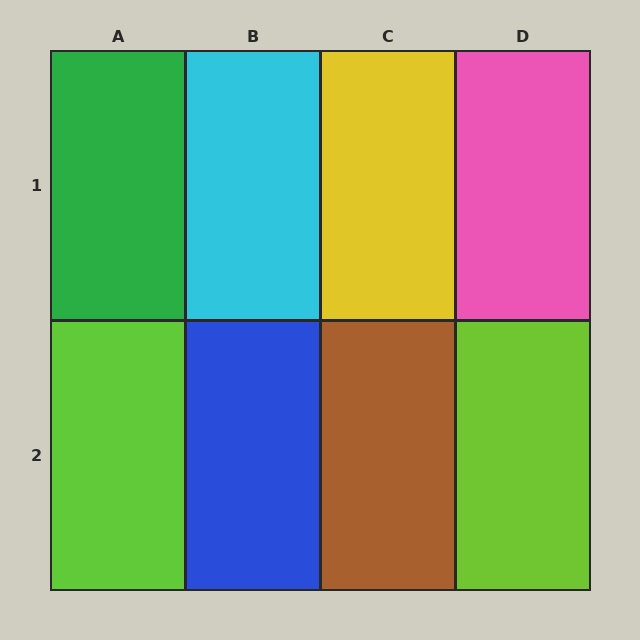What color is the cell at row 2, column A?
Lime.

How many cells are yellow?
1 cell is yellow.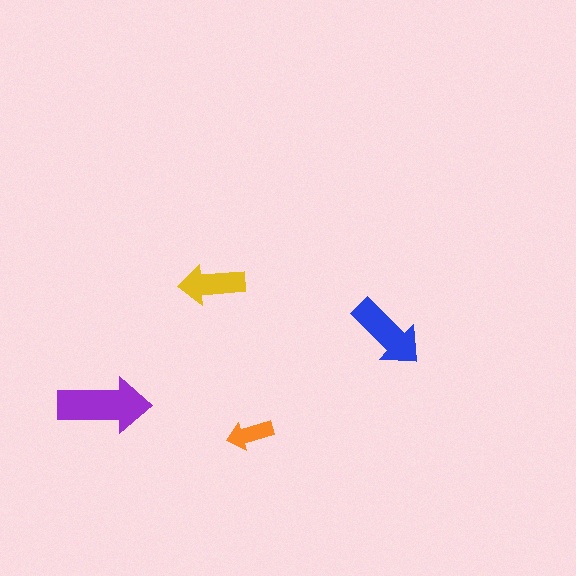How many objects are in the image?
There are 4 objects in the image.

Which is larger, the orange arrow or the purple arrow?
The purple one.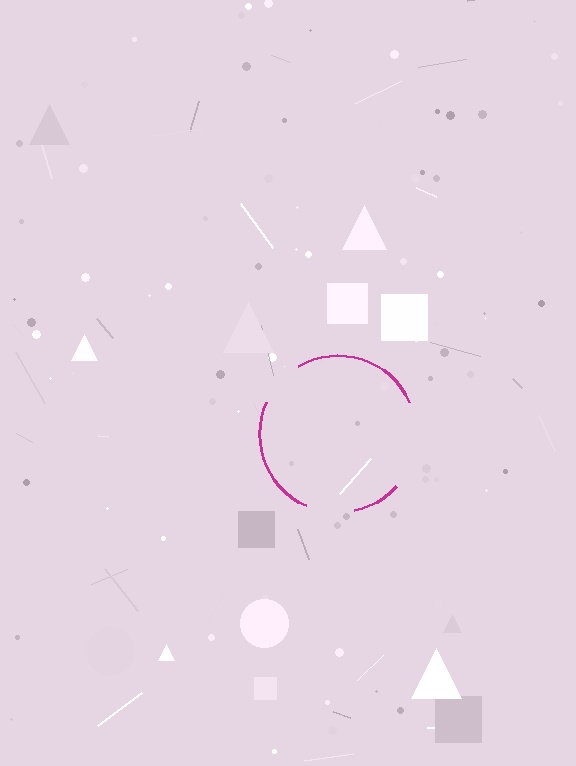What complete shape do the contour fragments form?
The contour fragments form a circle.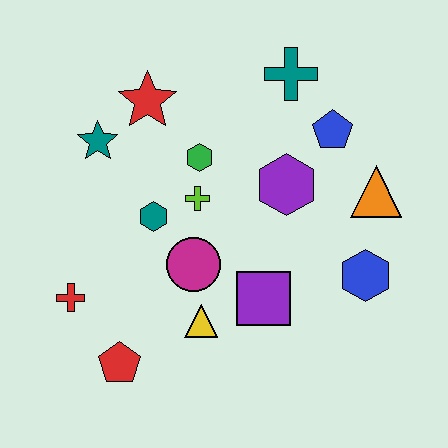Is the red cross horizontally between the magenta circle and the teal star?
No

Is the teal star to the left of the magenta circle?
Yes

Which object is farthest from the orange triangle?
The red cross is farthest from the orange triangle.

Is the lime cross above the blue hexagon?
Yes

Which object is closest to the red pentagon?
The red cross is closest to the red pentagon.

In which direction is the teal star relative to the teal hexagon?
The teal star is above the teal hexagon.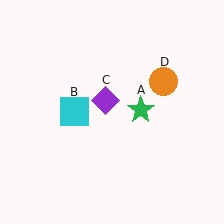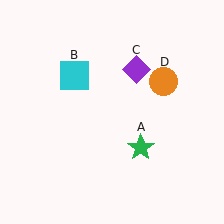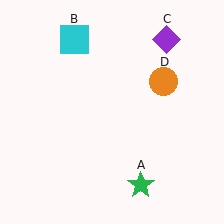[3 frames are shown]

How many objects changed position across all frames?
3 objects changed position: green star (object A), cyan square (object B), purple diamond (object C).